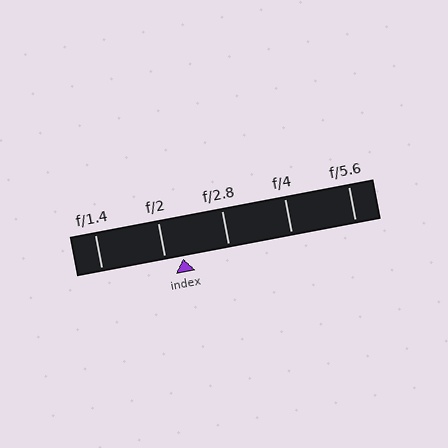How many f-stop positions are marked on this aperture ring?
There are 5 f-stop positions marked.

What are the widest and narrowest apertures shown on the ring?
The widest aperture shown is f/1.4 and the narrowest is f/5.6.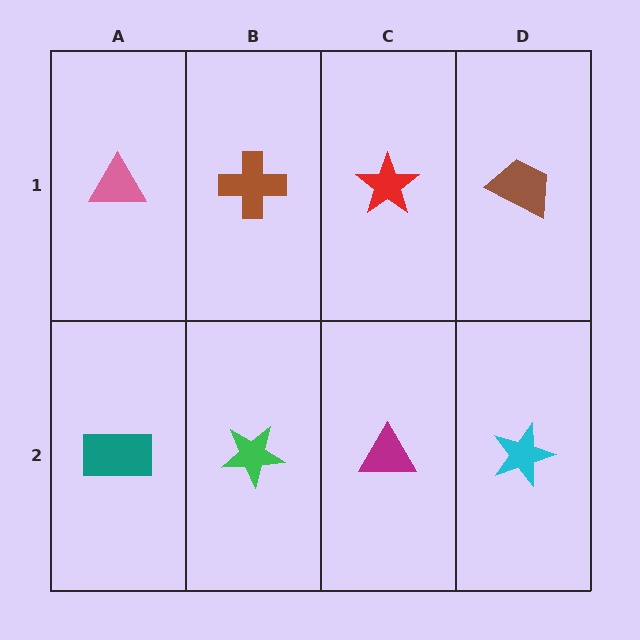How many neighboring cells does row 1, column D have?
2.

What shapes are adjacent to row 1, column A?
A teal rectangle (row 2, column A), a brown cross (row 1, column B).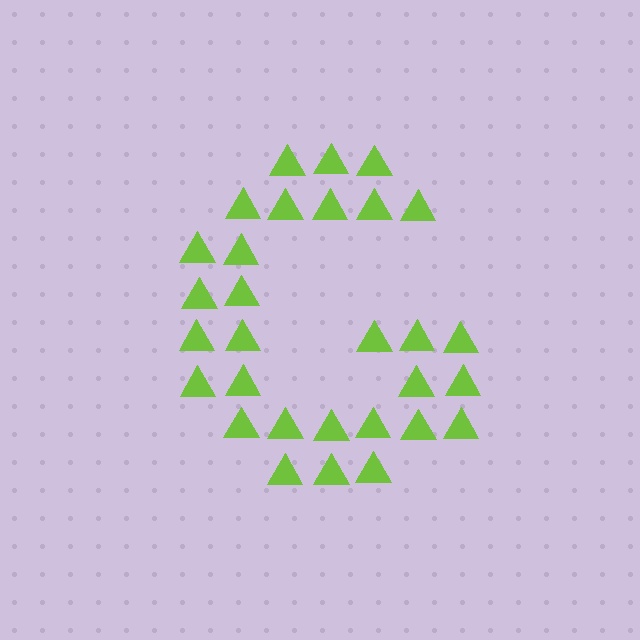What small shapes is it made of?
It is made of small triangles.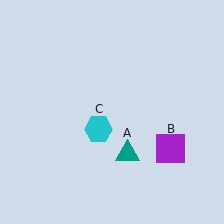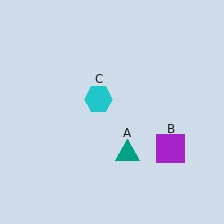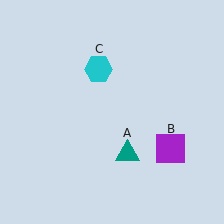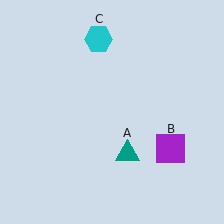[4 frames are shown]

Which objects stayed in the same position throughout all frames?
Teal triangle (object A) and purple square (object B) remained stationary.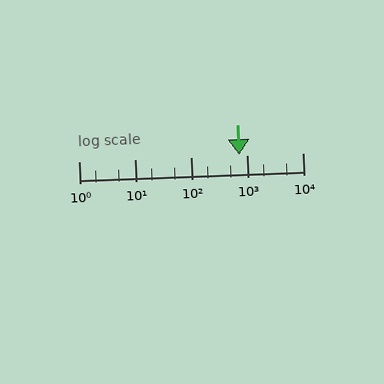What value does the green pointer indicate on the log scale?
The pointer indicates approximately 730.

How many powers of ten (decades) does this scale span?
The scale spans 4 decades, from 1 to 10000.